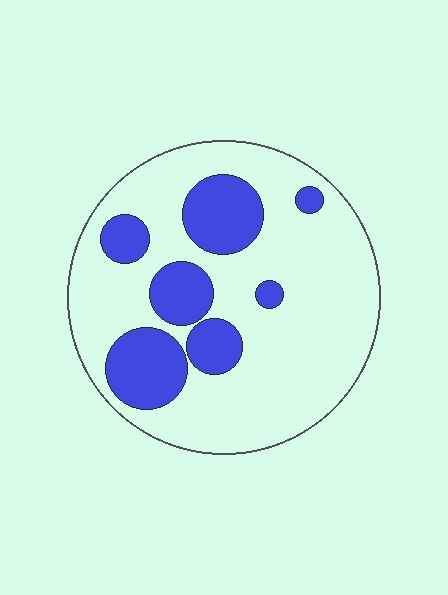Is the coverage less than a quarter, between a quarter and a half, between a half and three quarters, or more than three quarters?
Between a quarter and a half.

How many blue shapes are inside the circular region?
7.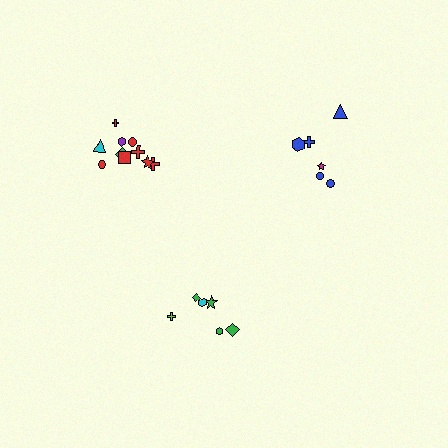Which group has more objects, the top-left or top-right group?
The top-left group.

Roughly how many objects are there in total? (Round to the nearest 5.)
Roughly 20 objects in total.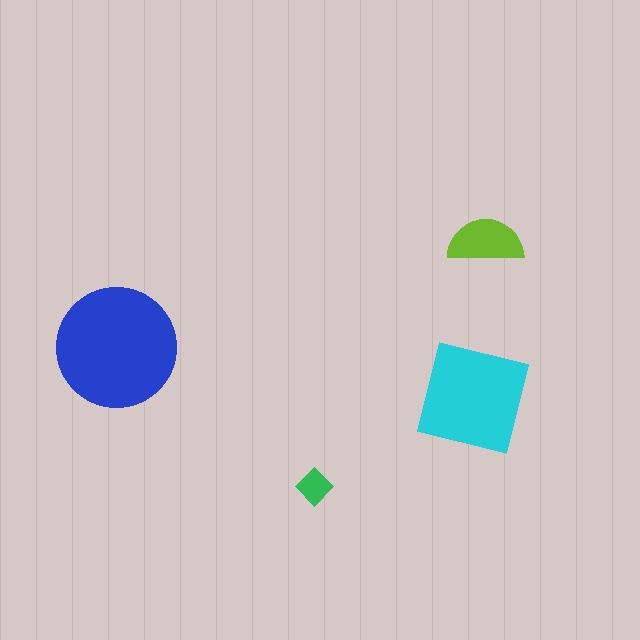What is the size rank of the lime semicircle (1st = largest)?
3rd.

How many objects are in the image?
There are 4 objects in the image.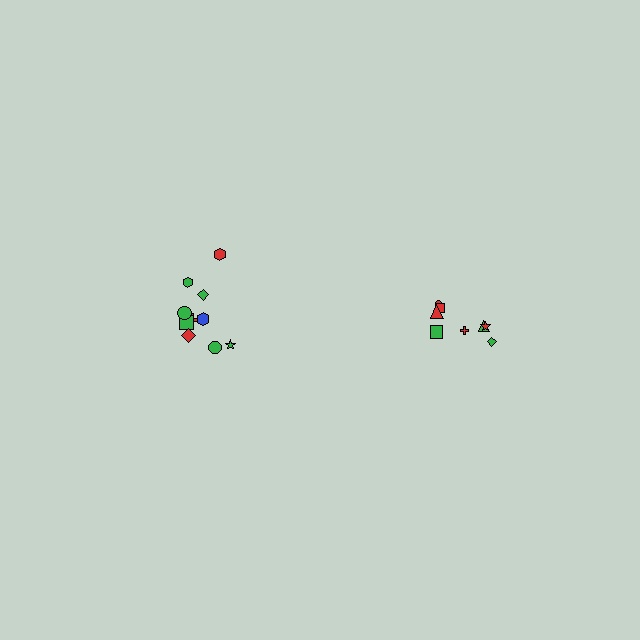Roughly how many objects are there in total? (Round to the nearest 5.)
Roughly 20 objects in total.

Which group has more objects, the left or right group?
The left group.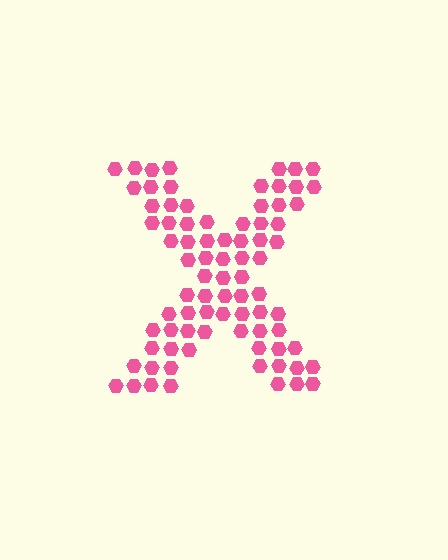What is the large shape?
The large shape is the letter X.